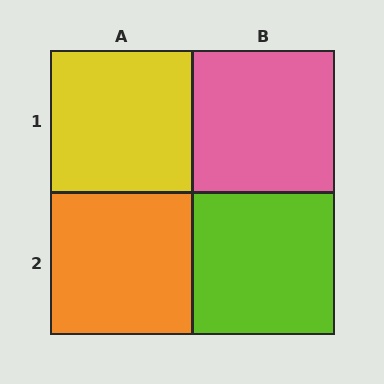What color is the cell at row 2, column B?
Lime.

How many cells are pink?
1 cell is pink.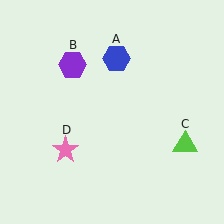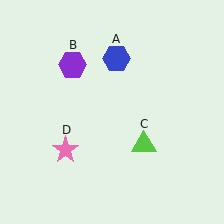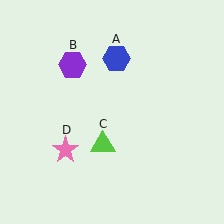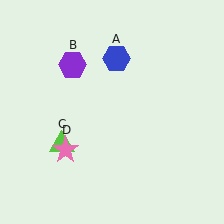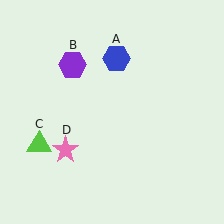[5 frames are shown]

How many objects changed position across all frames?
1 object changed position: lime triangle (object C).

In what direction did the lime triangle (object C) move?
The lime triangle (object C) moved left.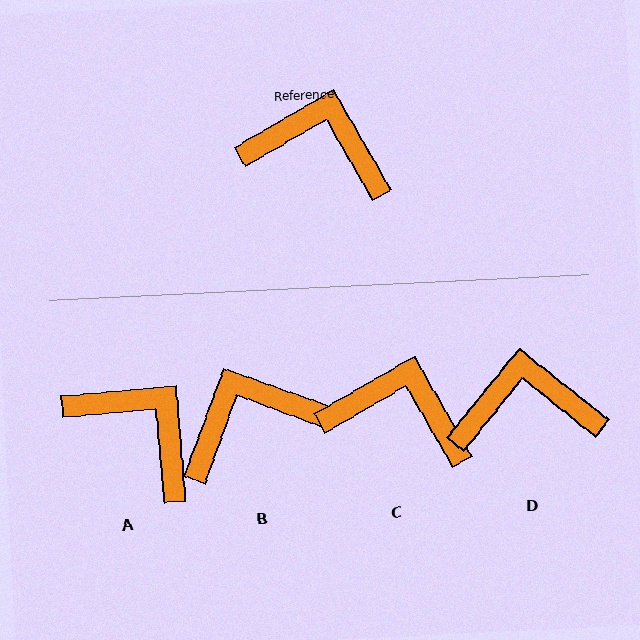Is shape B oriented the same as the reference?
No, it is off by about 40 degrees.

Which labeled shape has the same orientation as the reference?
C.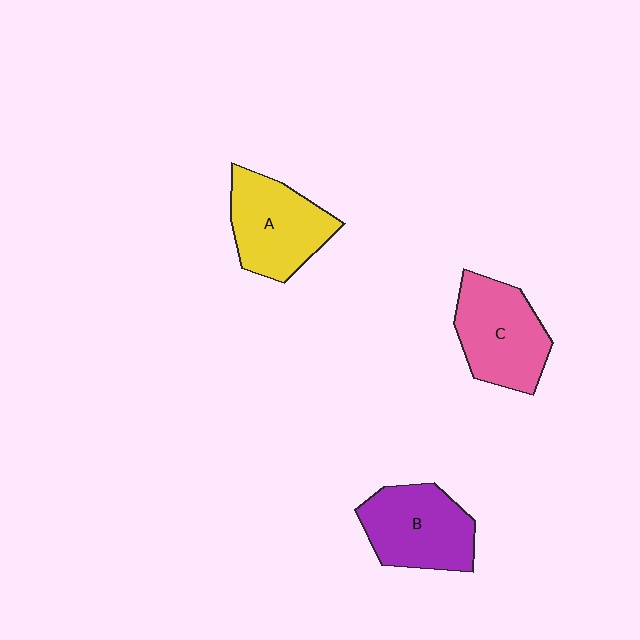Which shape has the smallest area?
Shape B (purple).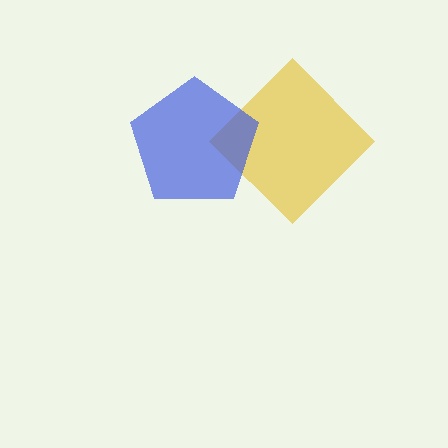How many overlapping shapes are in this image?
There are 2 overlapping shapes in the image.